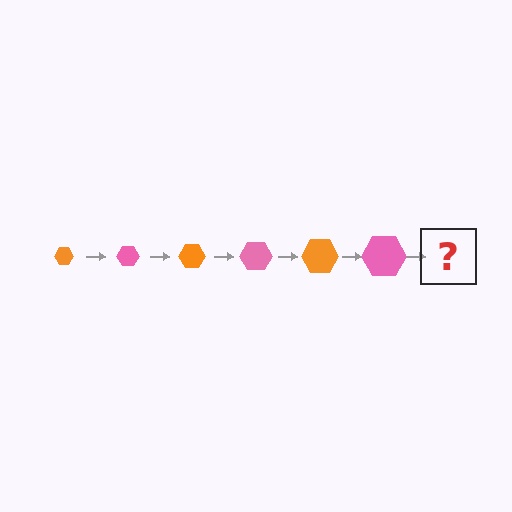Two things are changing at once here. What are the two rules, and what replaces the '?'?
The two rules are that the hexagon grows larger each step and the color cycles through orange and pink. The '?' should be an orange hexagon, larger than the previous one.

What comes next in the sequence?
The next element should be an orange hexagon, larger than the previous one.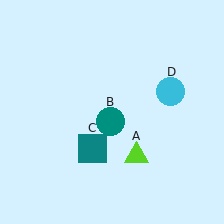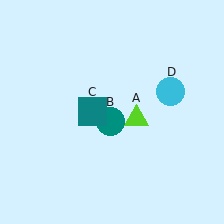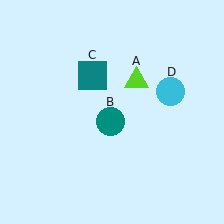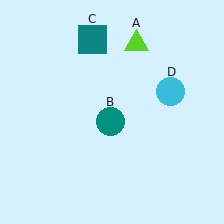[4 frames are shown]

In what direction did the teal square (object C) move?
The teal square (object C) moved up.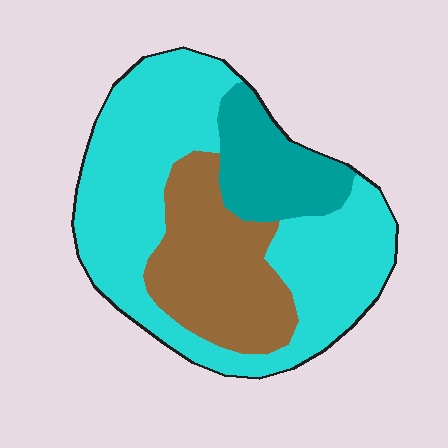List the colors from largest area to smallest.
From largest to smallest: cyan, brown, teal.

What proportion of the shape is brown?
Brown covers about 25% of the shape.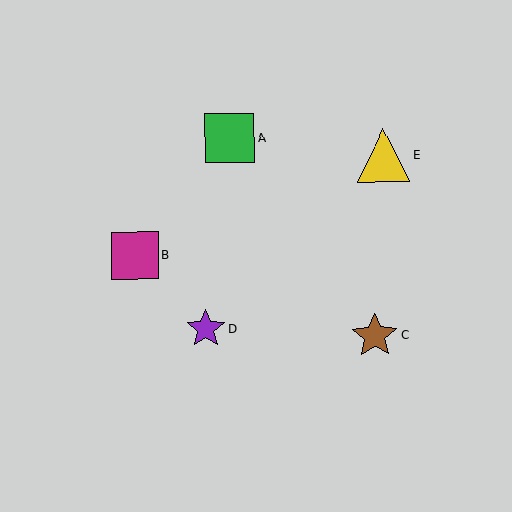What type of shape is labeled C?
Shape C is a brown star.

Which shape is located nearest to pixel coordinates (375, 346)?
The brown star (labeled C) at (375, 336) is nearest to that location.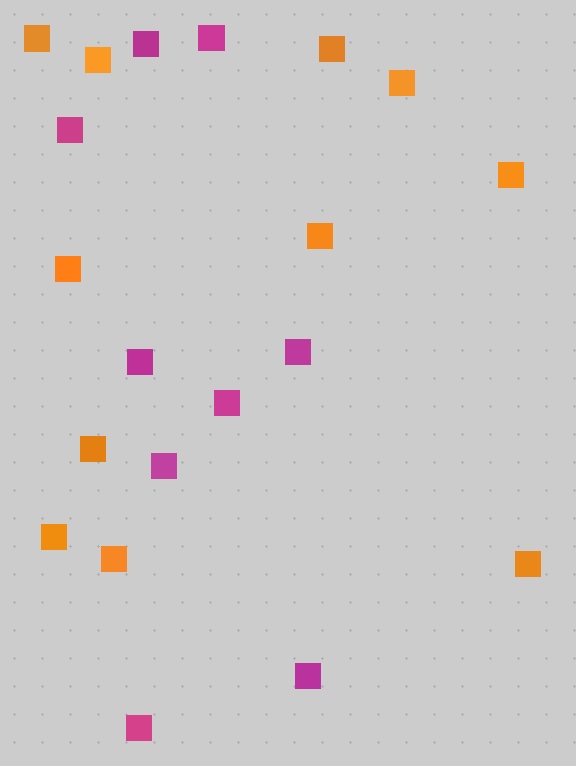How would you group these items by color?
There are 2 groups: one group of orange squares (11) and one group of magenta squares (9).